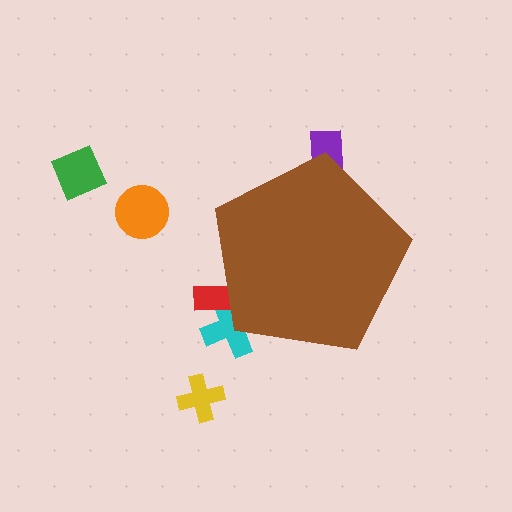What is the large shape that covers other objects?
A brown pentagon.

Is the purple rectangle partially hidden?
Yes, the purple rectangle is partially hidden behind the brown pentagon.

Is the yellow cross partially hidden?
No, the yellow cross is fully visible.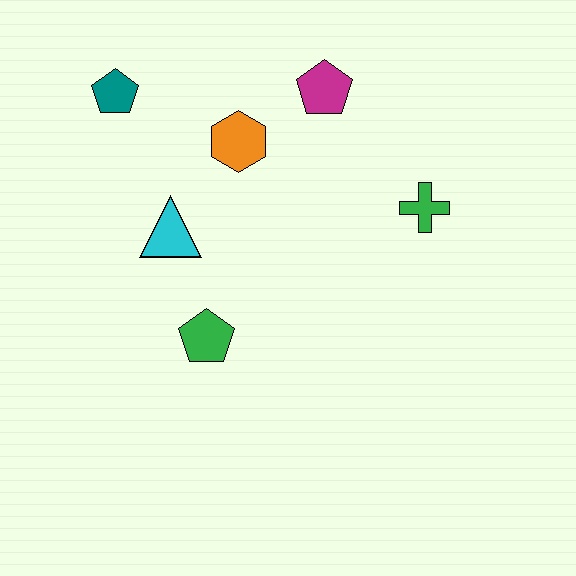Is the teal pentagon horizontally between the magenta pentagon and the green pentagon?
No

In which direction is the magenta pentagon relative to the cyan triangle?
The magenta pentagon is to the right of the cyan triangle.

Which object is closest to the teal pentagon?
The orange hexagon is closest to the teal pentagon.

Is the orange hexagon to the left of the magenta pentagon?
Yes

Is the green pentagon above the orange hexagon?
No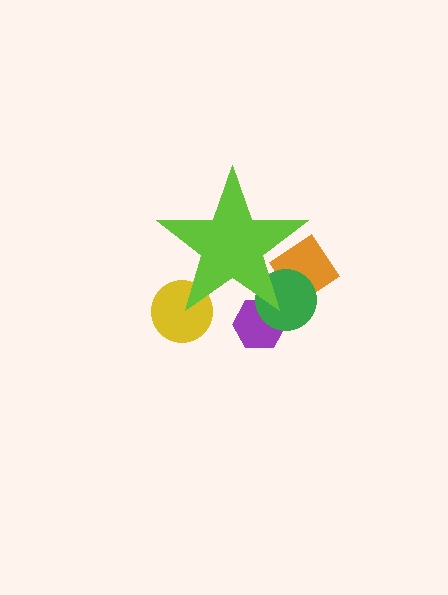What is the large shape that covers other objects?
A lime star.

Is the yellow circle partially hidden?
Yes, the yellow circle is partially hidden behind the lime star.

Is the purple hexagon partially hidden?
Yes, the purple hexagon is partially hidden behind the lime star.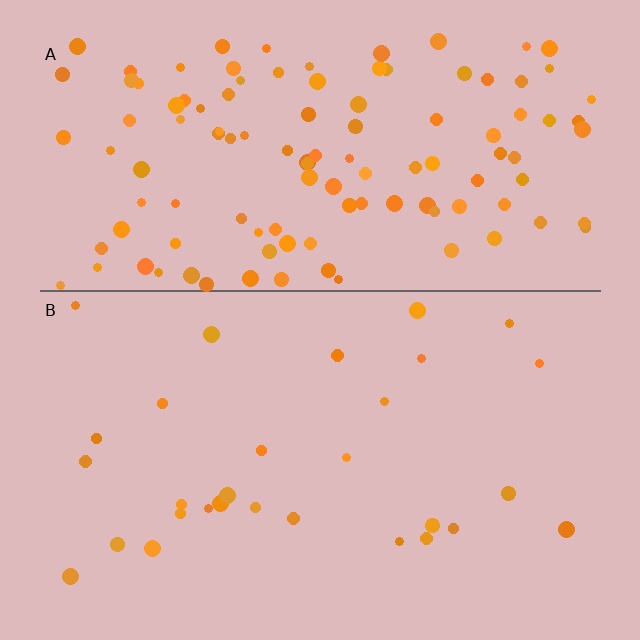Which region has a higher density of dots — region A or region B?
A (the top).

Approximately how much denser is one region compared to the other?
Approximately 4.0× — region A over region B.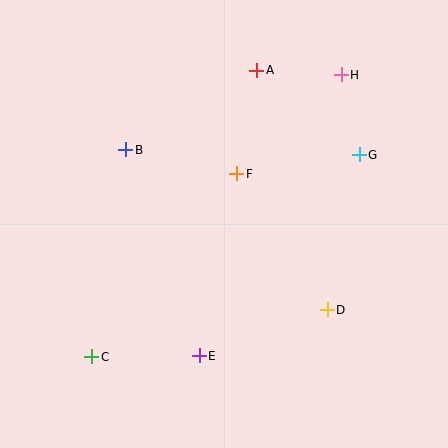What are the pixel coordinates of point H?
Point H is at (341, 75).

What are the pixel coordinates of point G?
Point G is at (359, 155).